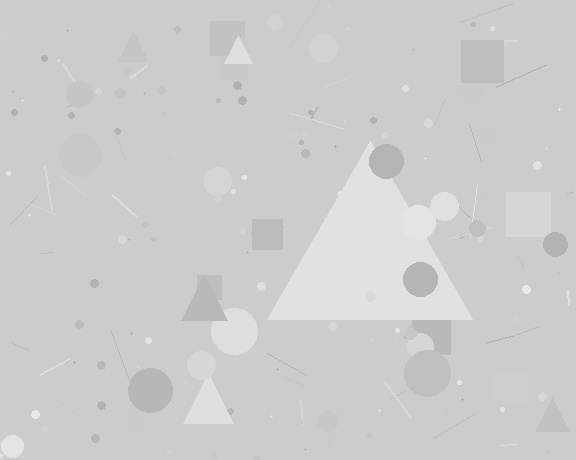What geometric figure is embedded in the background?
A triangle is embedded in the background.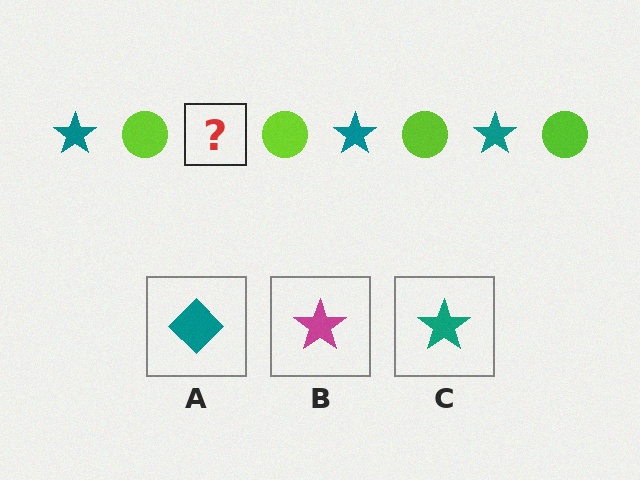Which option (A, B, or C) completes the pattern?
C.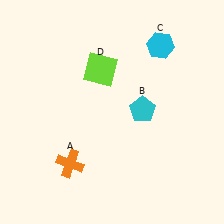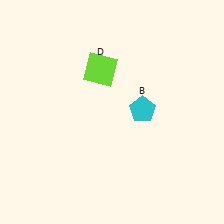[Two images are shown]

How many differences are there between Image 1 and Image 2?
There are 2 differences between the two images.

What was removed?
The orange cross (A), the cyan hexagon (C) were removed in Image 2.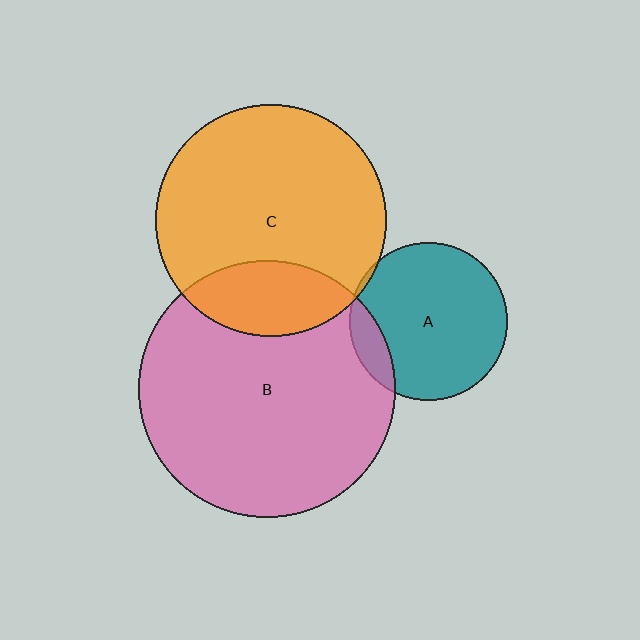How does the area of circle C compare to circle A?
Approximately 2.2 times.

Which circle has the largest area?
Circle B (pink).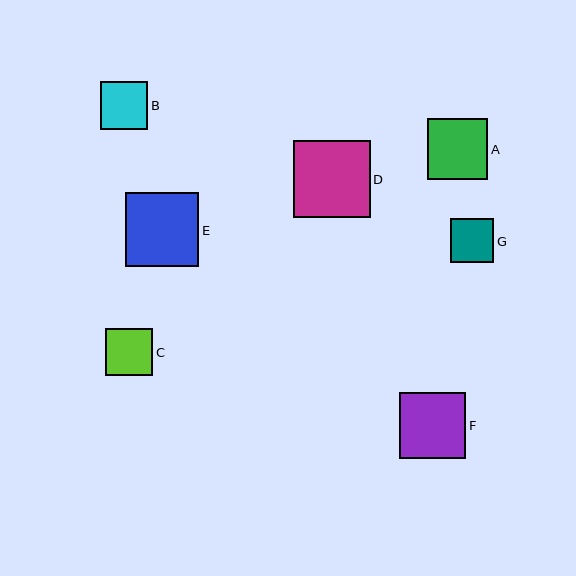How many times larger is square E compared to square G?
Square E is approximately 1.7 times the size of square G.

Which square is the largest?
Square D is the largest with a size of approximately 77 pixels.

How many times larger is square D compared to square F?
Square D is approximately 1.2 times the size of square F.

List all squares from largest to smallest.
From largest to smallest: D, E, F, A, C, B, G.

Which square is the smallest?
Square G is the smallest with a size of approximately 44 pixels.